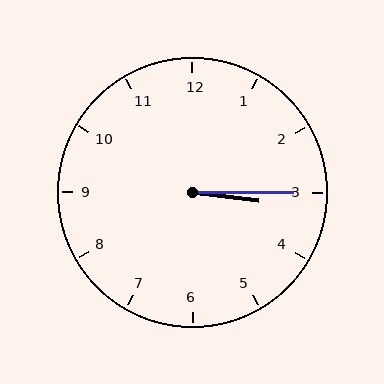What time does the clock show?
3:15.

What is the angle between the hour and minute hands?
Approximately 8 degrees.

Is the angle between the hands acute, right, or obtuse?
It is acute.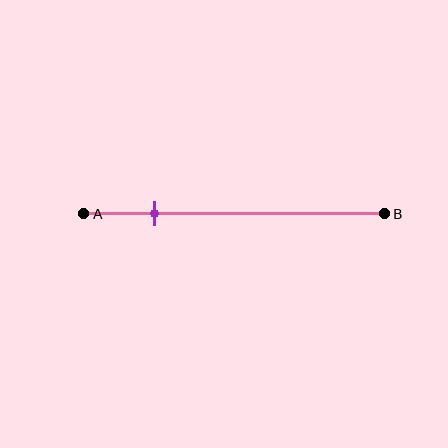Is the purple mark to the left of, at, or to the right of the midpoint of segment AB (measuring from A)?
The purple mark is to the left of the midpoint of segment AB.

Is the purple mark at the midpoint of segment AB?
No, the mark is at about 25% from A, not at the 50% midpoint.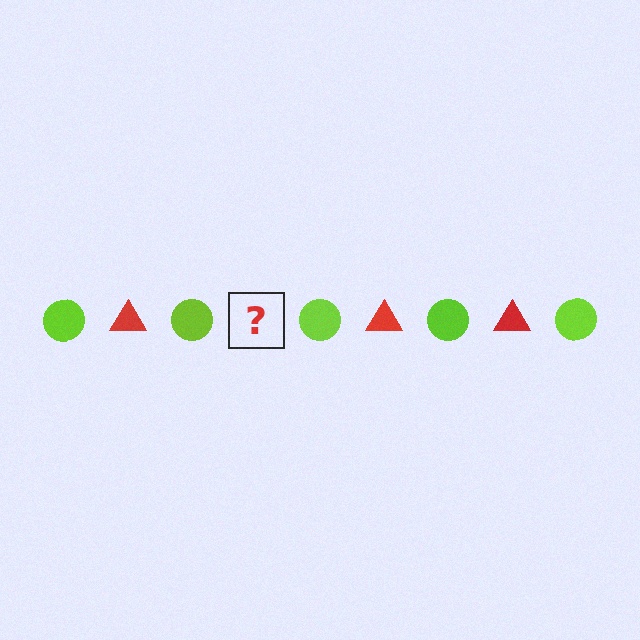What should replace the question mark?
The question mark should be replaced with a red triangle.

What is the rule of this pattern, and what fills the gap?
The rule is that the pattern alternates between lime circle and red triangle. The gap should be filled with a red triangle.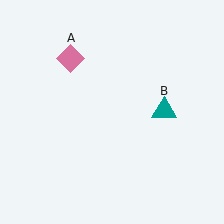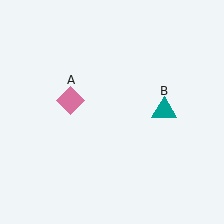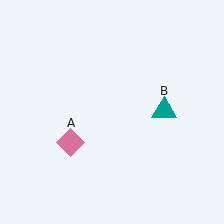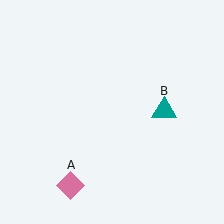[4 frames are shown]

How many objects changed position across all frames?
1 object changed position: pink diamond (object A).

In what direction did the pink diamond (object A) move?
The pink diamond (object A) moved down.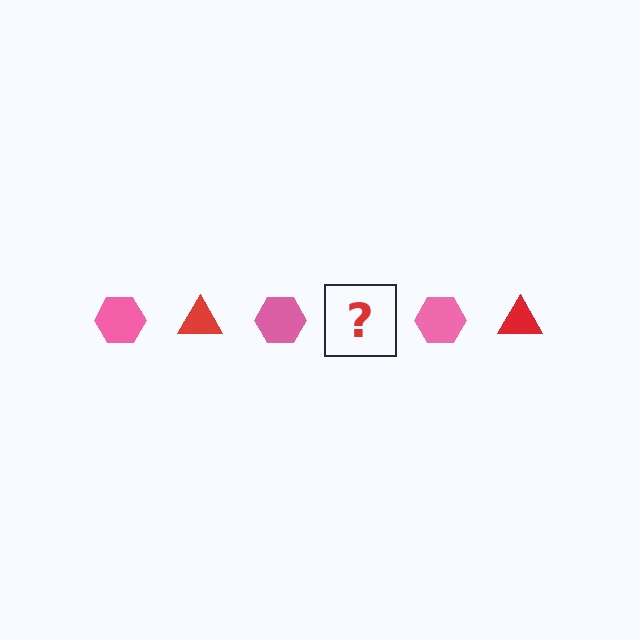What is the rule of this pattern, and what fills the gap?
The rule is that the pattern alternates between pink hexagon and red triangle. The gap should be filled with a red triangle.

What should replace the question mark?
The question mark should be replaced with a red triangle.